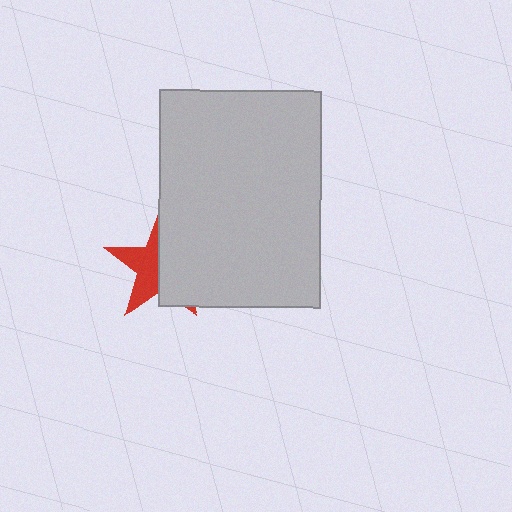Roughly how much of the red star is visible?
A small part of it is visible (roughly 45%).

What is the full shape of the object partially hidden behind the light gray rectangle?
The partially hidden object is a red star.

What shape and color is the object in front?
The object in front is a light gray rectangle.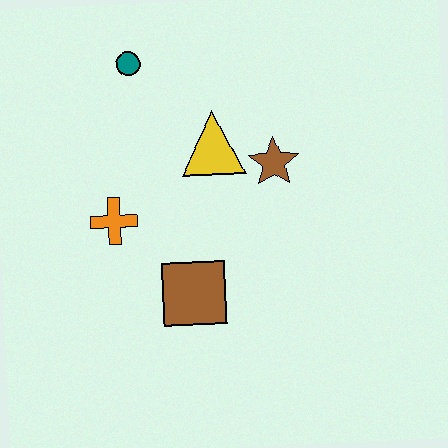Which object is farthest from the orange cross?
The brown star is farthest from the orange cross.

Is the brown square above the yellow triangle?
No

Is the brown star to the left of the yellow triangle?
No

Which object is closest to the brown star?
The yellow triangle is closest to the brown star.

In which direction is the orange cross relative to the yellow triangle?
The orange cross is to the left of the yellow triangle.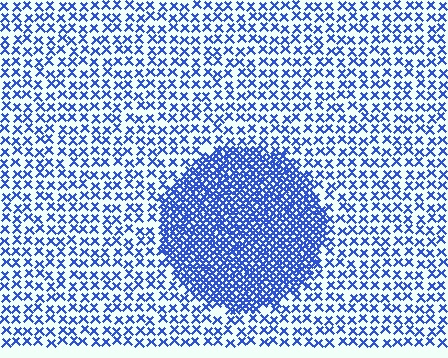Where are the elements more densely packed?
The elements are more densely packed inside the circle boundary.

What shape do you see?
I see a circle.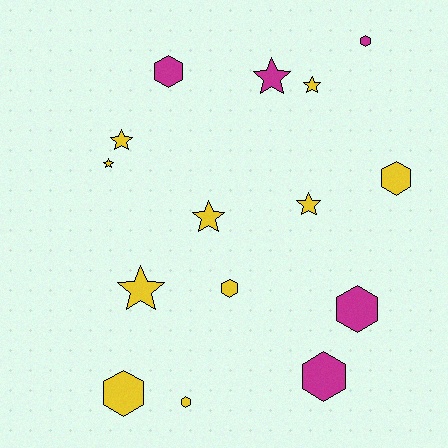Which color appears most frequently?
Yellow, with 10 objects.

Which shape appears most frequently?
Hexagon, with 8 objects.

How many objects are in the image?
There are 15 objects.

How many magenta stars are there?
There is 1 magenta star.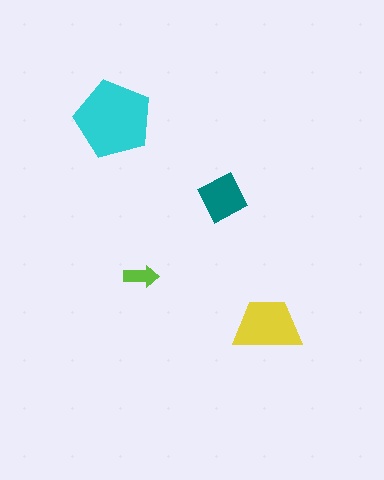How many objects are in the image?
There are 4 objects in the image.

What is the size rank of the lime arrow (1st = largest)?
4th.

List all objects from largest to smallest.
The cyan pentagon, the yellow trapezoid, the teal square, the lime arrow.